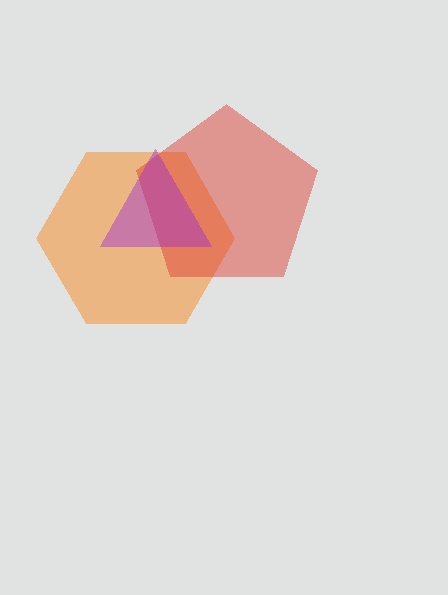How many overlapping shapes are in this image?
There are 3 overlapping shapes in the image.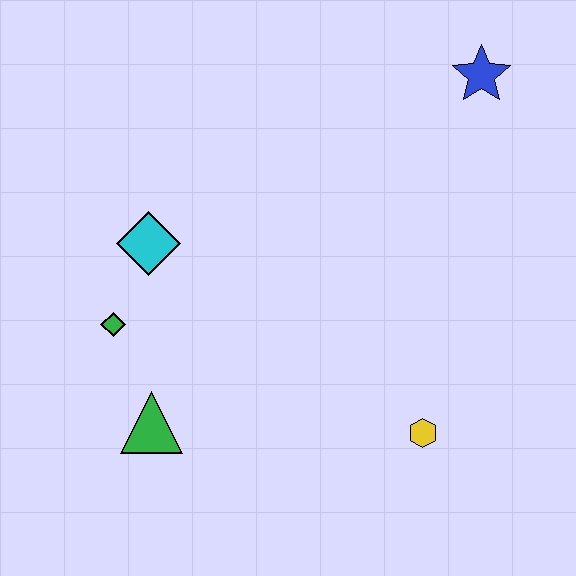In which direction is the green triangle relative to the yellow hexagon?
The green triangle is to the left of the yellow hexagon.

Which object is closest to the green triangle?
The green diamond is closest to the green triangle.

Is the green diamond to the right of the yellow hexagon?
No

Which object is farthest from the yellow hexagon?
The blue star is farthest from the yellow hexagon.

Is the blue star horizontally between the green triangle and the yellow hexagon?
No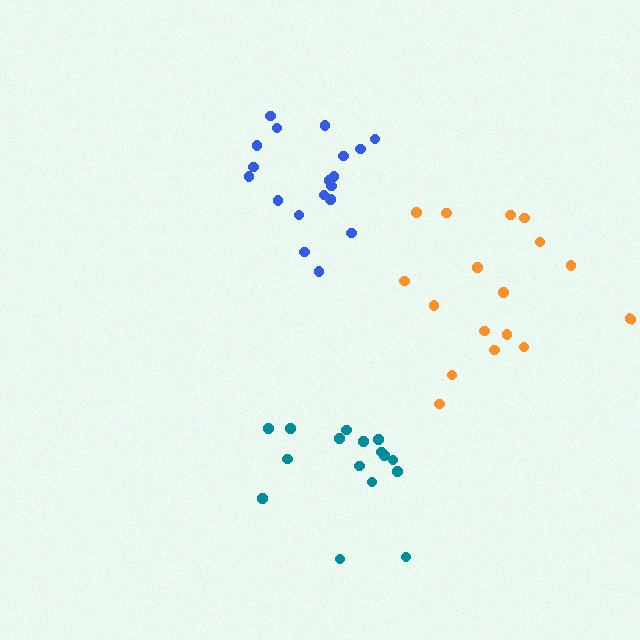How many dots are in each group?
Group 1: 17 dots, Group 2: 19 dots, Group 3: 16 dots (52 total).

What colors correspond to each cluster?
The clusters are colored: orange, blue, teal.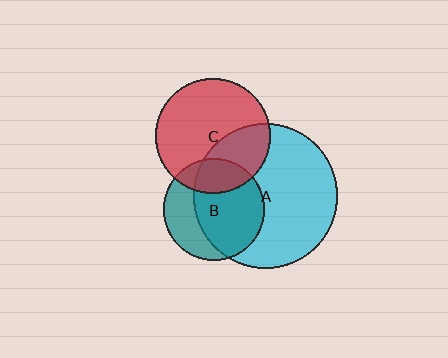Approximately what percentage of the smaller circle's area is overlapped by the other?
Approximately 35%.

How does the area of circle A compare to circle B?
Approximately 2.0 times.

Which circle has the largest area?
Circle A (cyan).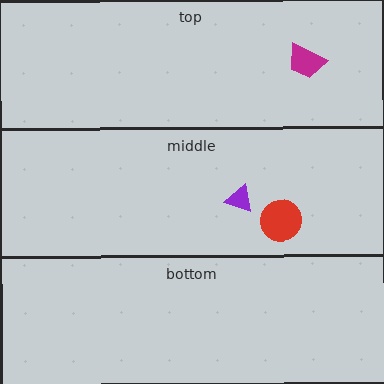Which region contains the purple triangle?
The middle region.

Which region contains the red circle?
The middle region.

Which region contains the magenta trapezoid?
The top region.